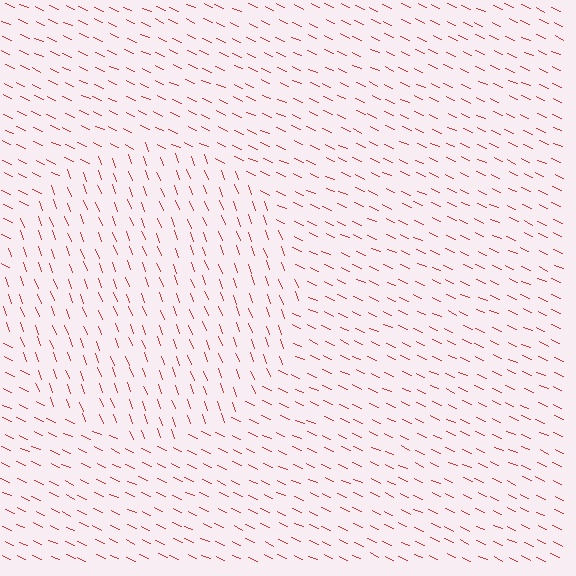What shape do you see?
I see a circle.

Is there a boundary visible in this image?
Yes, there is a texture boundary formed by a change in line orientation.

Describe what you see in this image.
The image is filled with small red line segments. A circle region in the image has lines oriented differently from the surrounding lines, creating a visible texture boundary.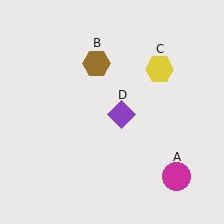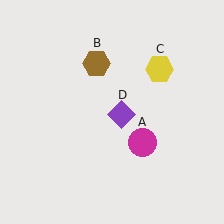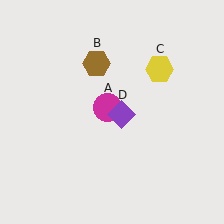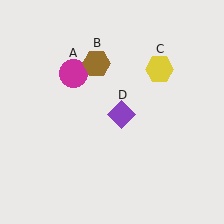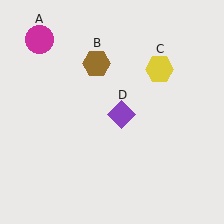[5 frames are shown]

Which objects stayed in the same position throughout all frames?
Brown hexagon (object B) and yellow hexagon (object C) and purple diamond (object D) remained stationary.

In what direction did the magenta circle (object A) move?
The magenta circle (object A) moved up and to the left.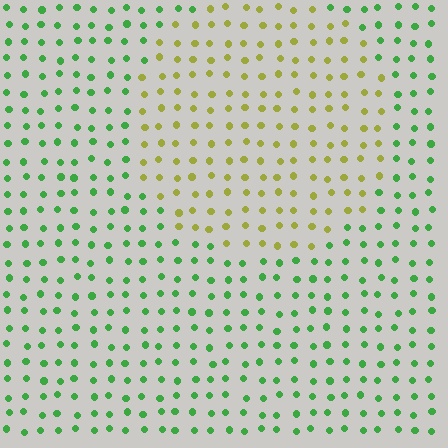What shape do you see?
I see a circle.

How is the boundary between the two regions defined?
The boundary is defined purely by a slight shift in hue (about 56 degrees). Spacing, size, and orientation are identical on both sides.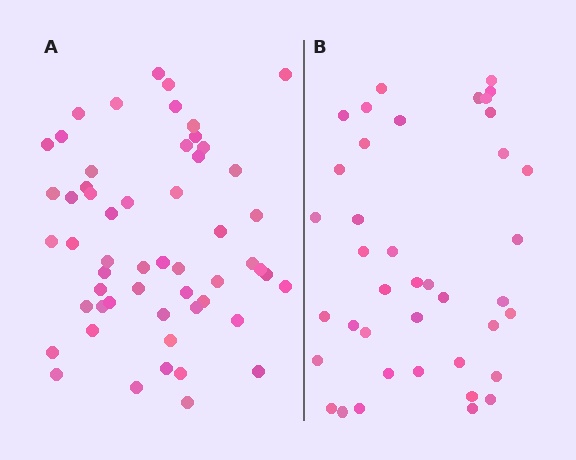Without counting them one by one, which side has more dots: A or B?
Region A (the left region) has more dots.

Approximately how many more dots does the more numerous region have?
Region A has approximately 15 more dots than region B.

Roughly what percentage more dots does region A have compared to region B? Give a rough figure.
About 40% more.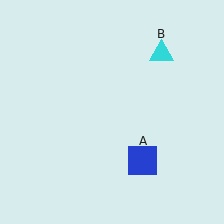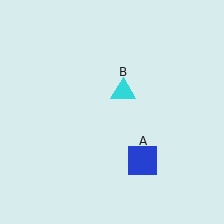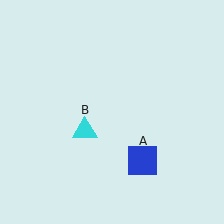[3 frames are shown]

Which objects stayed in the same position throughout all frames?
Blue square (object A) remained stationary.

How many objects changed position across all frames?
1 object changed position: cyan triangle (object B).